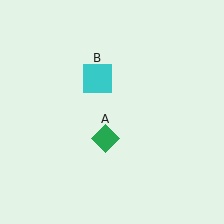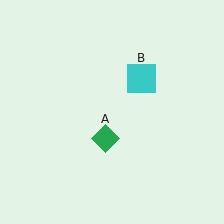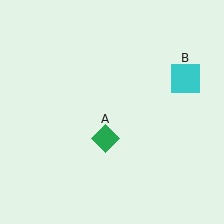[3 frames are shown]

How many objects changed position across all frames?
1 object changed position: cyan square (object B).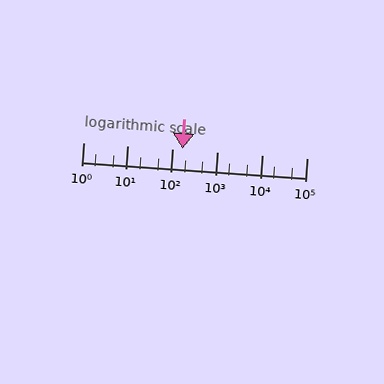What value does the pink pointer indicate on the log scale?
The pointer indicates approximately 170.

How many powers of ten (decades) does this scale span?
The scale spans 5 decades, from 1 to 100000.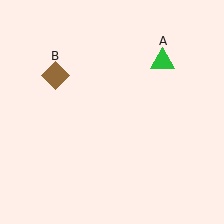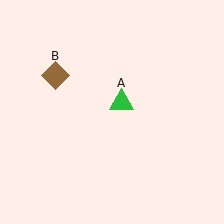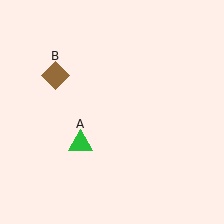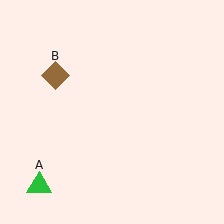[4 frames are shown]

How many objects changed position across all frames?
1 object changed position: green triangle (object A).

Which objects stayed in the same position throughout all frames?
Brown diamond (object B) remained stationary.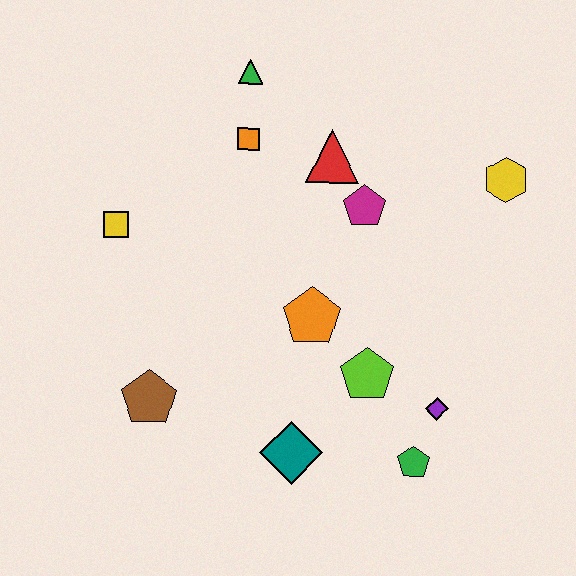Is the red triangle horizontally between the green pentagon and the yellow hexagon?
No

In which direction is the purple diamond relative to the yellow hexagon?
The purple diamond is below the yellow hexagon.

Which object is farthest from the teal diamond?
The green triangle is farthest from the teal diamond.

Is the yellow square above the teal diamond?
Yes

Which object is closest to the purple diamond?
The green pentagon is closest to the purple diamond.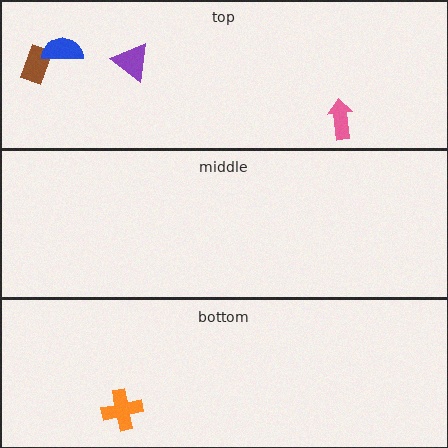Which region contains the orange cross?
The bottom region.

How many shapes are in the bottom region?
1.